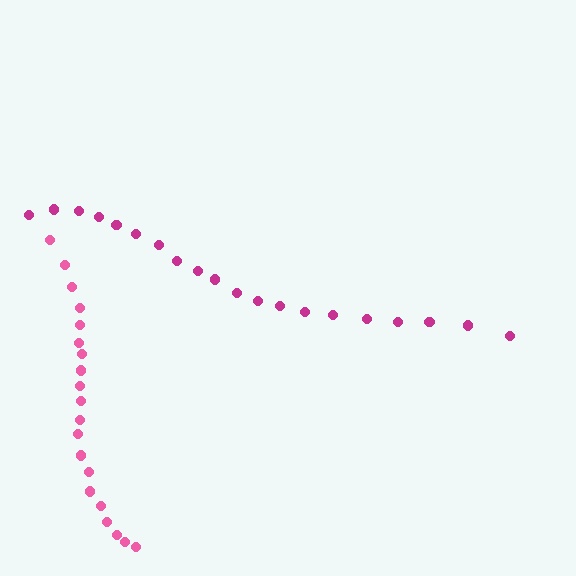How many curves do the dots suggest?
There are 2 distinct paths.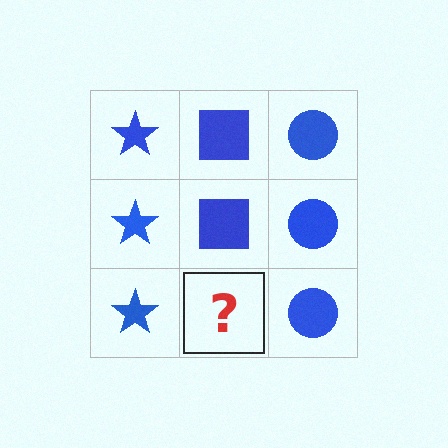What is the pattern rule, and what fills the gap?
The rule is that each column has a consistent shape. The gap should be filled with a blue square.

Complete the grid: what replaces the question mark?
The question mark should be replaced with a blue square.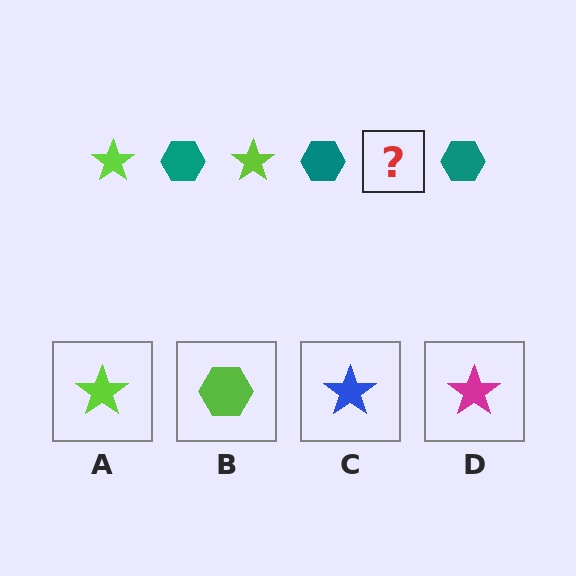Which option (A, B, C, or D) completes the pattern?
A.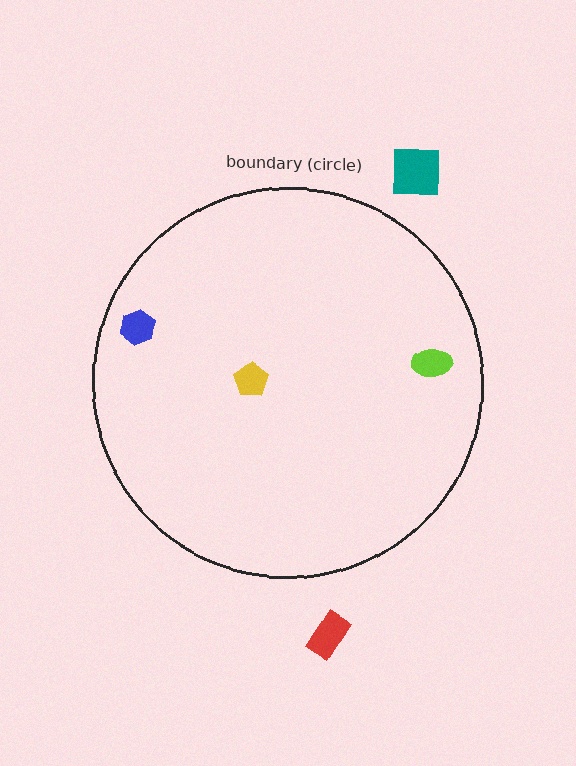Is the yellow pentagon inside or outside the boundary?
Inside.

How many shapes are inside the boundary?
3 inside, 2 outside.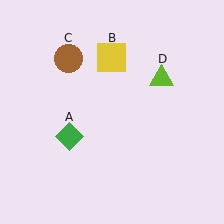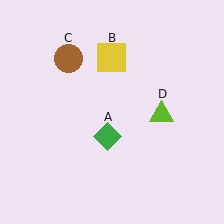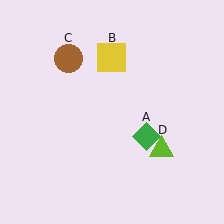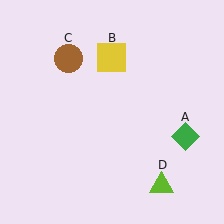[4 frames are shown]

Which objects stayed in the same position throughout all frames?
Yellow square (object B) and brown circle (object C) remained stationary.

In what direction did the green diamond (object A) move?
The green diamond (object A) moved right.